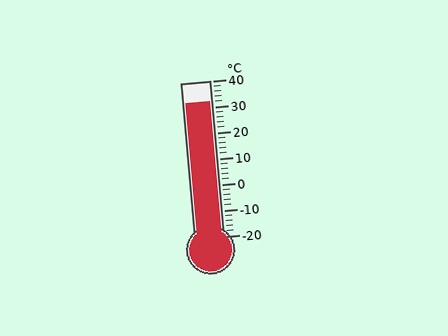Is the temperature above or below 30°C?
The temperature is above 30°C.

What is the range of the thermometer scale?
The thermometer scale ranges from -20°C to 40°C.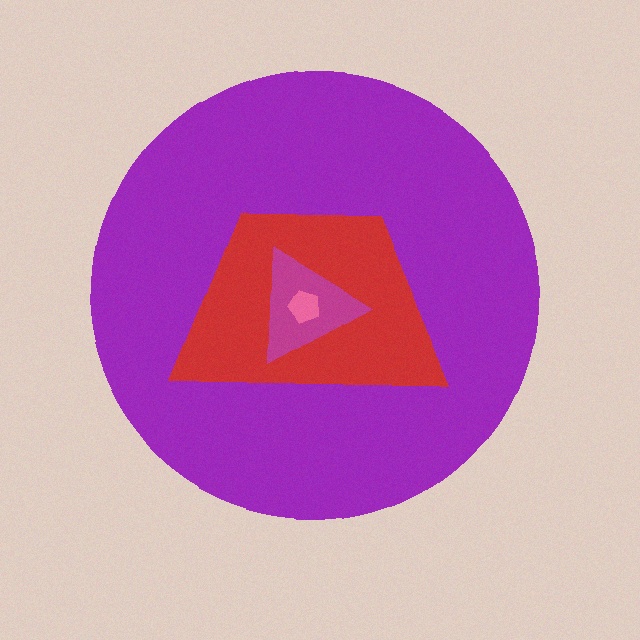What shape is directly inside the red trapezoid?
The magenta triangle.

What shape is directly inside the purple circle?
The red trapezoid.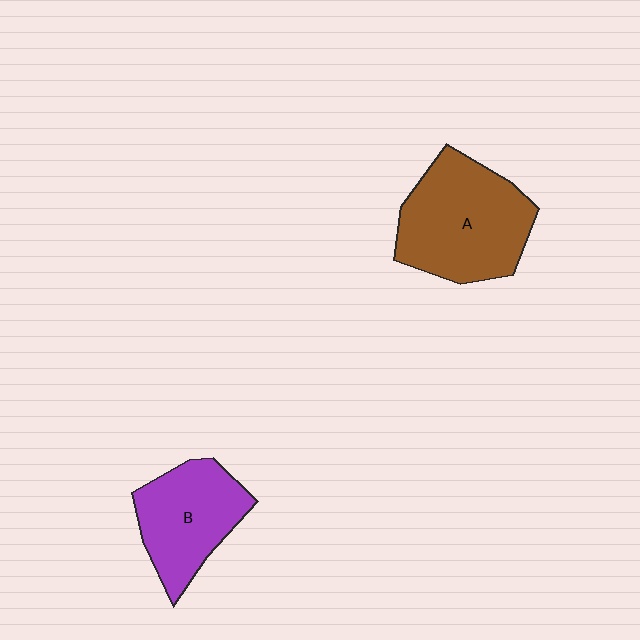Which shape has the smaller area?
Shape B (purple).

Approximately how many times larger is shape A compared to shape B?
Approximately 1.3 times.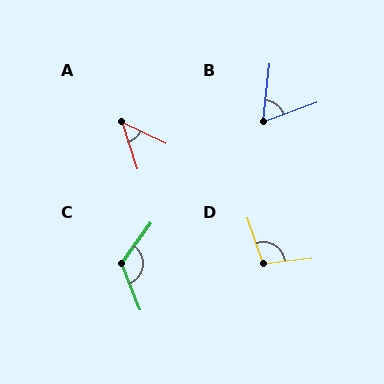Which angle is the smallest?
A, at approximately 46 degrees.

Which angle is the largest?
C, at approximately 122 degrees.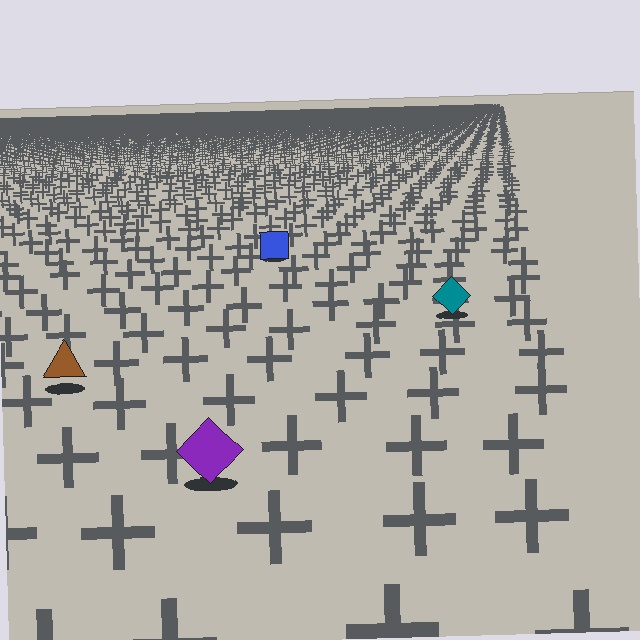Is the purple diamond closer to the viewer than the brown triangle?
Yes. The purple diamond is closer — you can tell from the texture gradient: the ground texture is coarser near it.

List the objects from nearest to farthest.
From nearest to farthest: the purple diamond, the brown triangle, the teal diamond, the blue square.